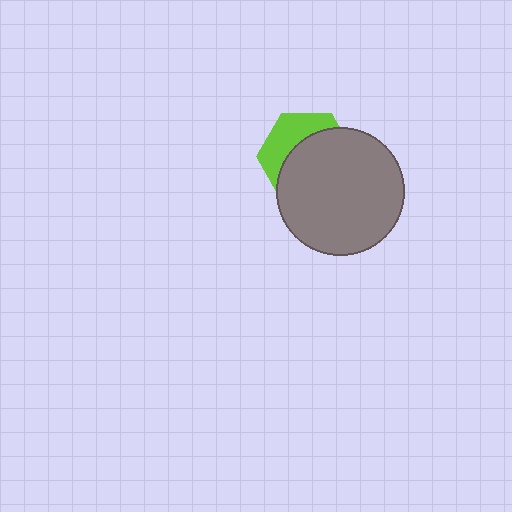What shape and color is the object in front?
The object in front is a gray circle.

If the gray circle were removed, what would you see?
You would see the complete lime hexagon.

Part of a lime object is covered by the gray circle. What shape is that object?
It is a hexagon.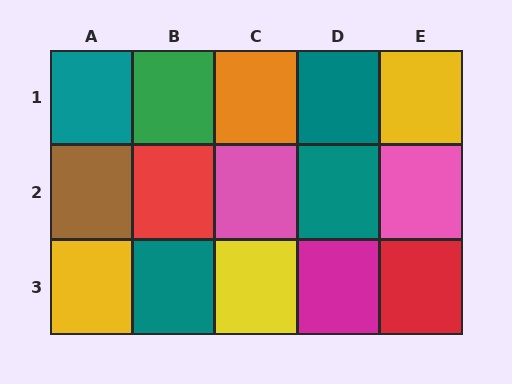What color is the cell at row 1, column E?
Yellow.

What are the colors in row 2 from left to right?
Brown, red, pink, teal, pink.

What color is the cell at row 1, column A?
Teal.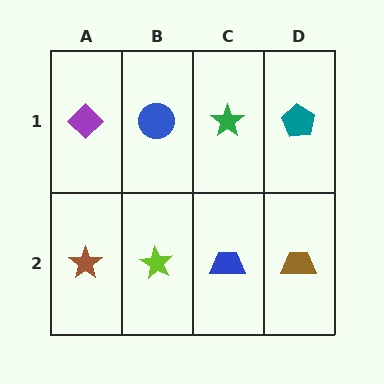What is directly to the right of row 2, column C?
A brown trapezoid.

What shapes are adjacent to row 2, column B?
A blue circle (row 1, column B), a brown star (row 2, column A), a blue trapezoid (row 2, column C).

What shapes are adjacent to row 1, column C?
A blue trapezoid (row 2, column C), a blue circle (row 1, column B), a teal pentagon (row 1, column D).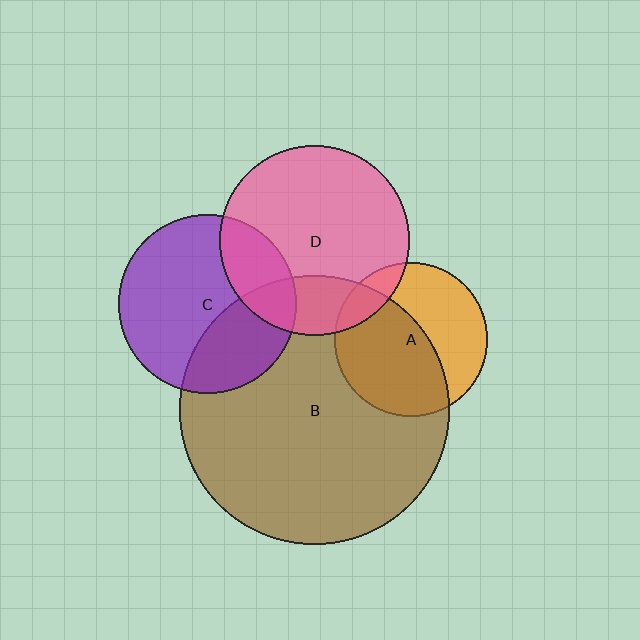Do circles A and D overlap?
Yes.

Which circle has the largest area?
Circle B (brown).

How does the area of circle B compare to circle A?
Approximately 3.1 times.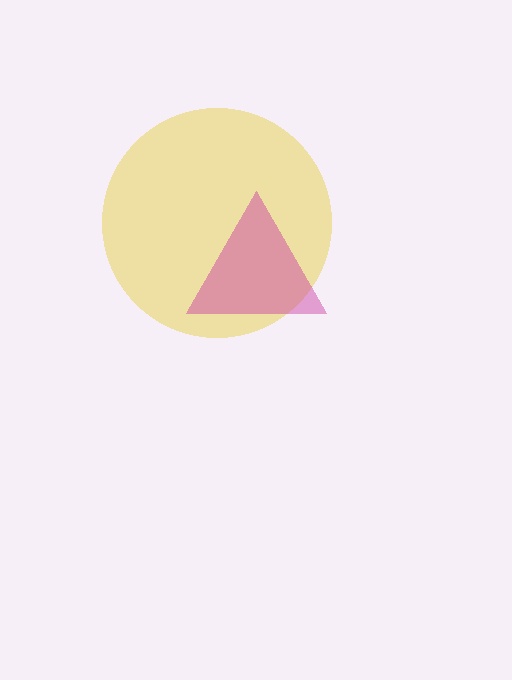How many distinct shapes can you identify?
There are 2 distinct shapes: a yellow circle, a magenta triangle.